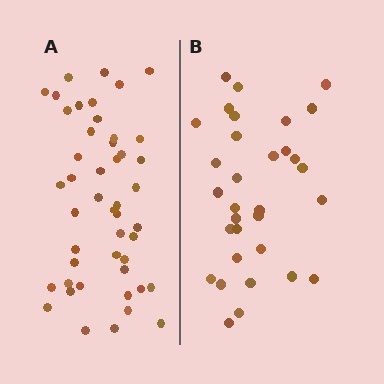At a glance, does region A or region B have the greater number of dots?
Region A (the left region) has more dots.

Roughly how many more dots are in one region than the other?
Region A has approximately 15 more dots than region B.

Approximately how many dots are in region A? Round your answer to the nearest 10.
About 50 dots. (The exact count is 47, which rounds to 50.)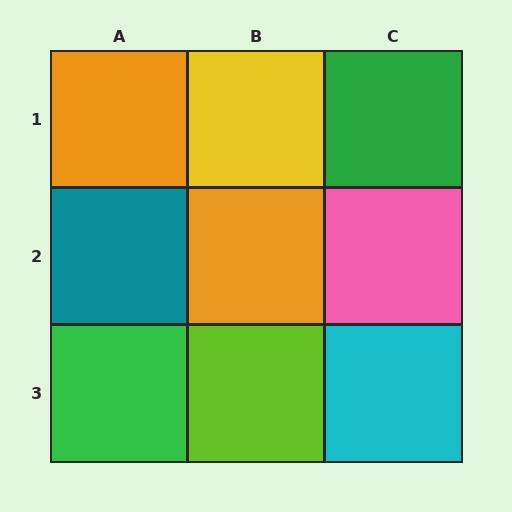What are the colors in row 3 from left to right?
Green, lime, cyan.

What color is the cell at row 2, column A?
Teal.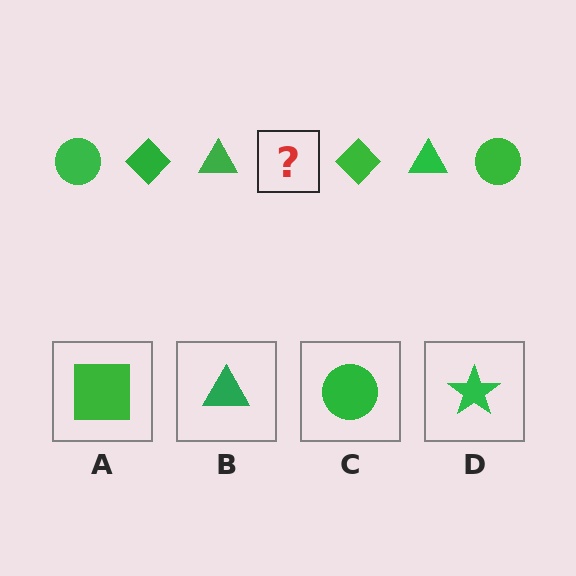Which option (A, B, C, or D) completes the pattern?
C.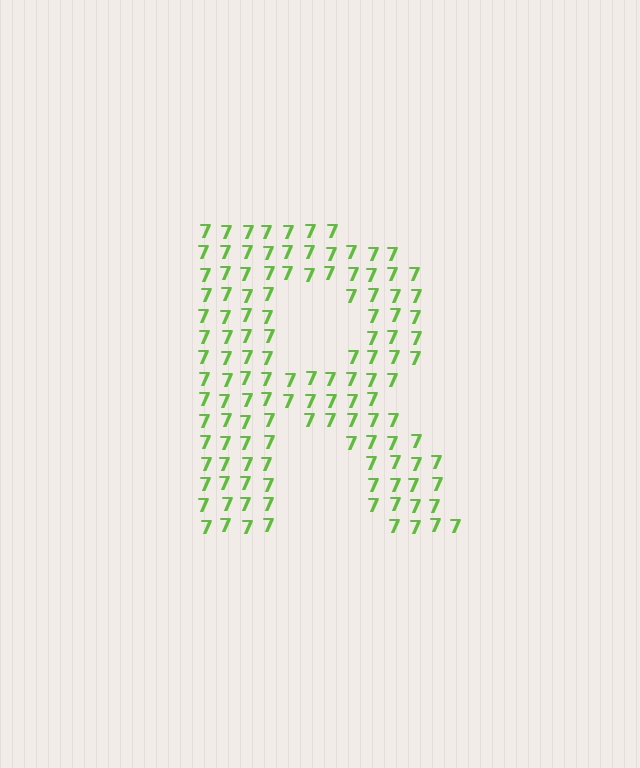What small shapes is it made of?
It is made of small digit 7's.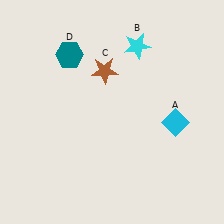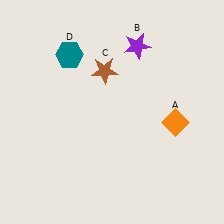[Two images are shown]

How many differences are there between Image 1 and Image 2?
There are 2 differences between the two images.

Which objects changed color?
A changed from cyan to orange. B changed from cyan to purple.